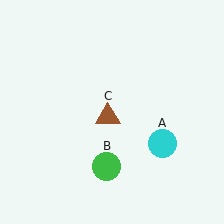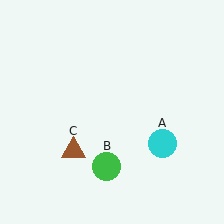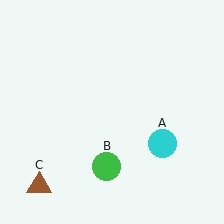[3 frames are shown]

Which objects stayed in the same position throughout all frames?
Cyan circle (object A) and green circle (object B) remained stationary.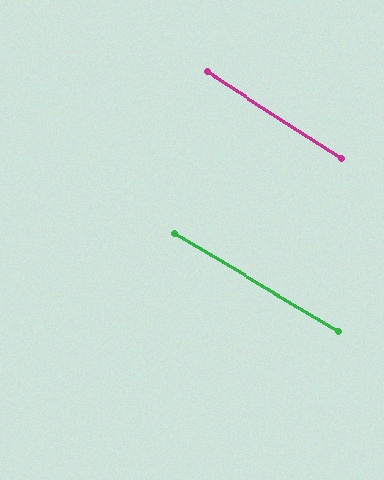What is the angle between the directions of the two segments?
Approximately 2 degrees.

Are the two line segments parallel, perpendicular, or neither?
Parallel — their directions differ by only 1.9°.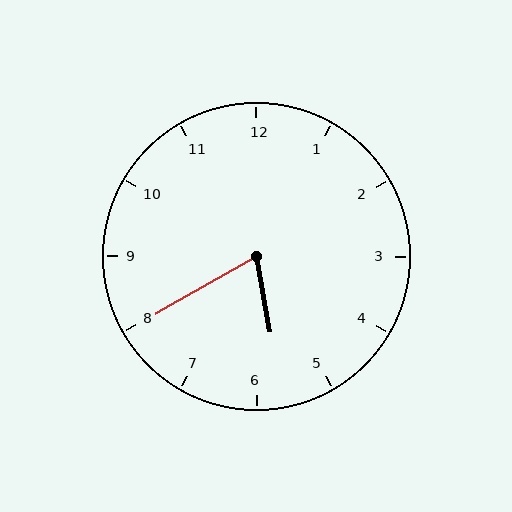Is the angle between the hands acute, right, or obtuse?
It is acute.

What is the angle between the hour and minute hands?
Approximately 70 degrees.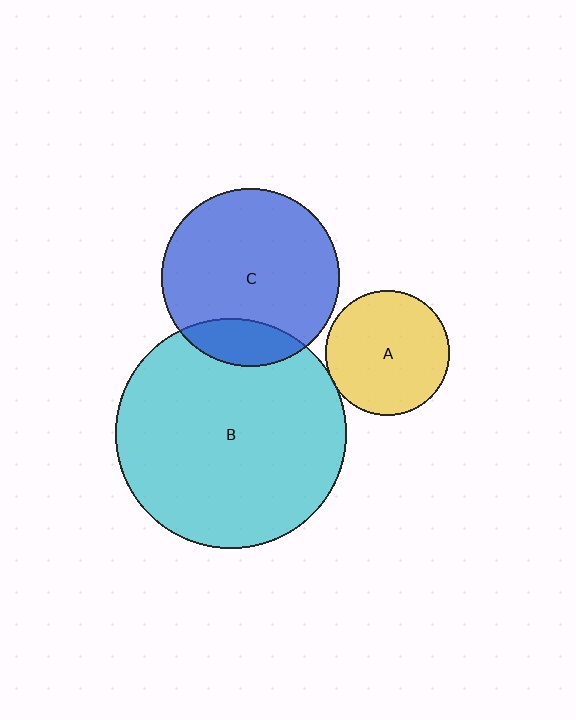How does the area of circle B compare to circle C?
Approximately 1.7 times.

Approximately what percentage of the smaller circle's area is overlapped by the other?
Approximately 5%.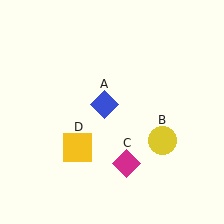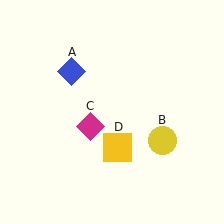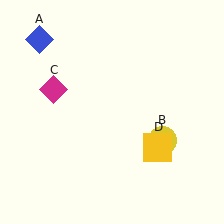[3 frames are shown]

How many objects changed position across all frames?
3 objects changed position: blue diamond (object A), magenta diamond (object C), yellow square (object D).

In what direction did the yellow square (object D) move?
The yellow square (object D) moved right.